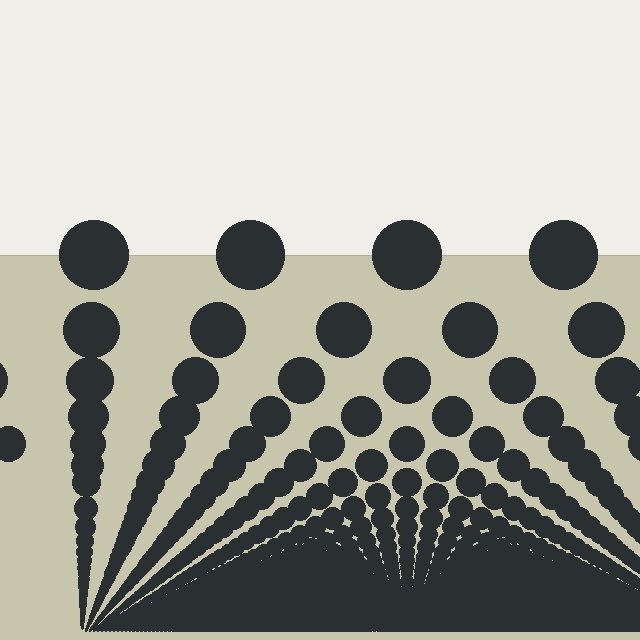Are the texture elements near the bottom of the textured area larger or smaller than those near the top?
Smaller. The gradient is inverted — elements near the bottom are smaller and denser.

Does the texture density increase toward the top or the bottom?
Density increases toward the bottom.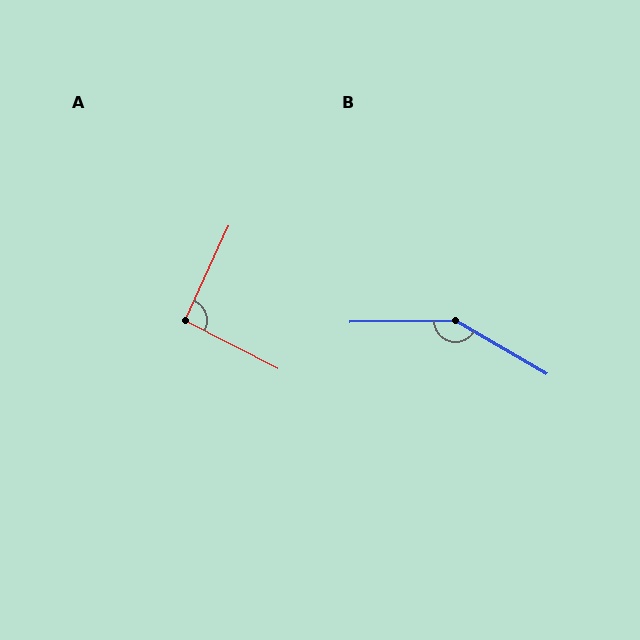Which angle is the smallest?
A, at approximately 93 degrees.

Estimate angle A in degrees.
Approximately 93 degrees.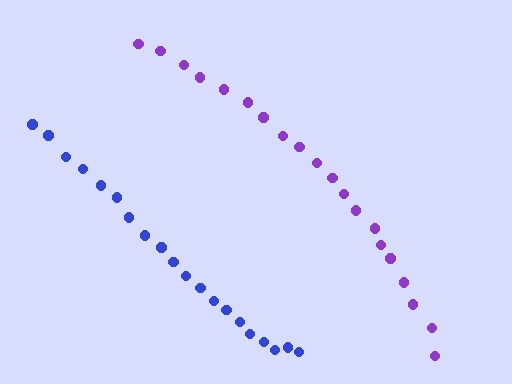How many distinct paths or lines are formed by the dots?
There are 2 distinct paths.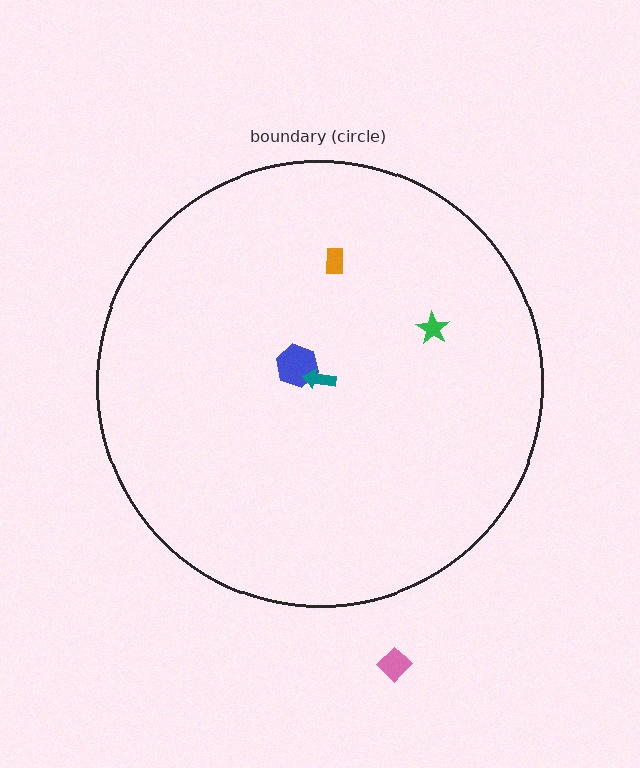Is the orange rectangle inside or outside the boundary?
Inside.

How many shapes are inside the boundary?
4 inside, 1 outside.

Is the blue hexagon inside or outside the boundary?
Inside.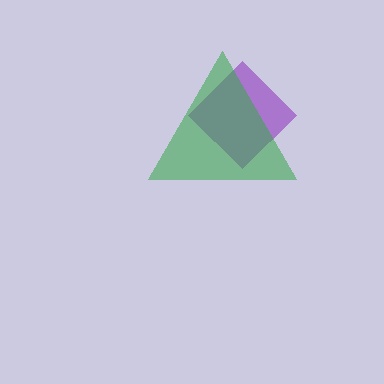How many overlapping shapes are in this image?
There are 2 overlapping shapes in the image.